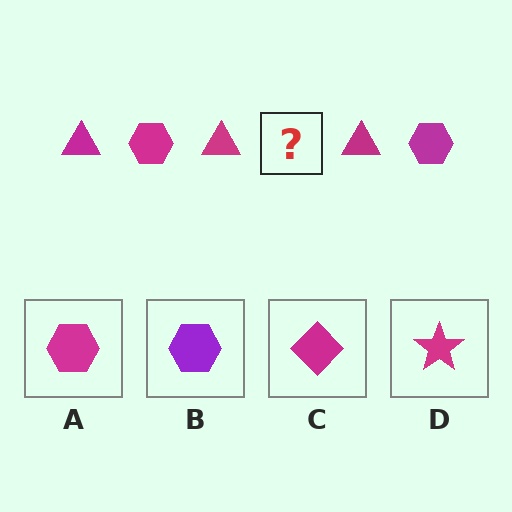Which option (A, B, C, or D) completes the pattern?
A.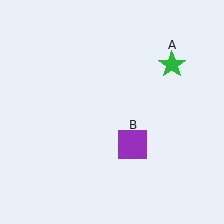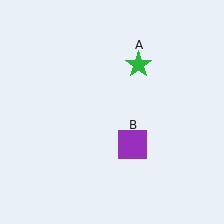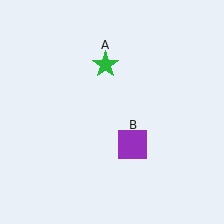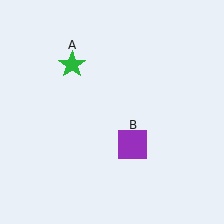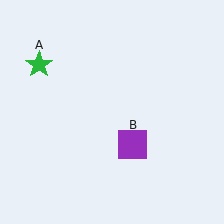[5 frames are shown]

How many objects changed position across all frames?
1 object changed position: green star (object A).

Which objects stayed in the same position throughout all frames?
Purple square (object B) remained stationary.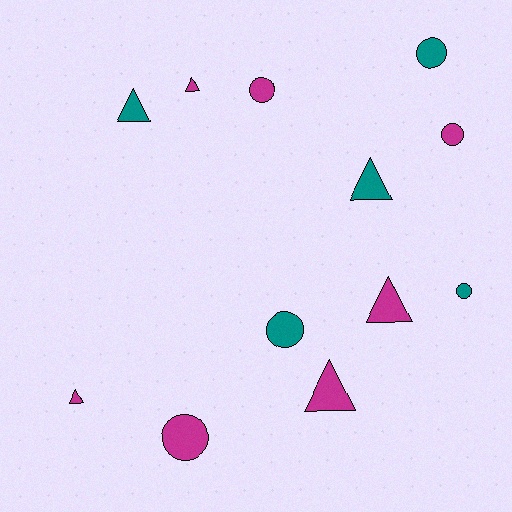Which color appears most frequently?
Magenta, with 7 objects.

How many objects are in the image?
There are 12 objects.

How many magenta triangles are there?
There are 4 magenta triangles.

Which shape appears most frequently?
Circle, with 6 objects.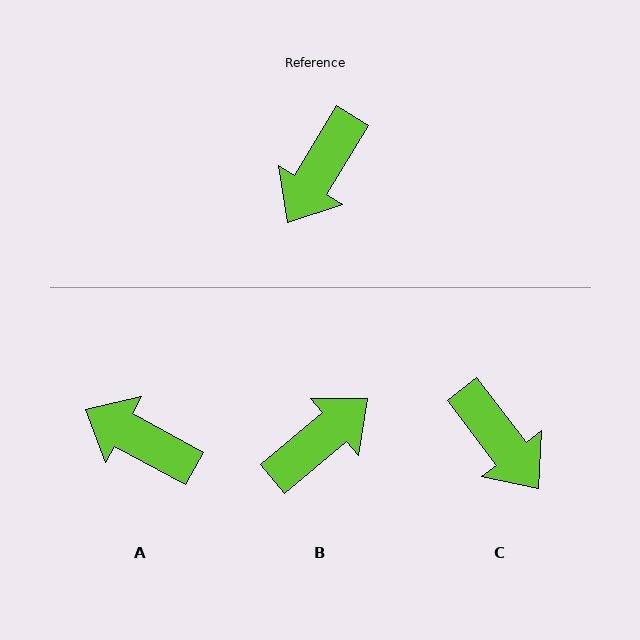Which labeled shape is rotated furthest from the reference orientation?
B, about 161 degrees away.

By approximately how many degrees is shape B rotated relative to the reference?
Approximately 161 degrees counter-clockwise.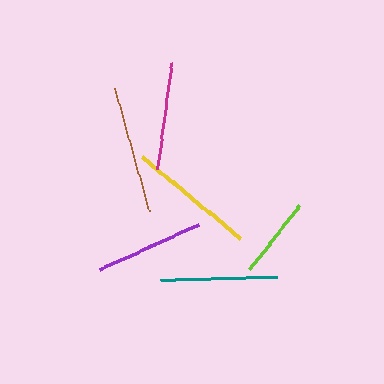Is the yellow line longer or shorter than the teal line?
The yellow line is longer than the teal line.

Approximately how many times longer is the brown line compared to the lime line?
The brown line is approximately 1.5 times the length of the lime line.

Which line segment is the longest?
The yellow line is the longest at approximately 129 pixels.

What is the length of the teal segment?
The teal segment is approximately 117 pixels long.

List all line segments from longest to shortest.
From longest to shortest: yellow, brown, teal, purple, magenta, lime.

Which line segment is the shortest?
The lime line is the shortest at approximately 82 pixels.